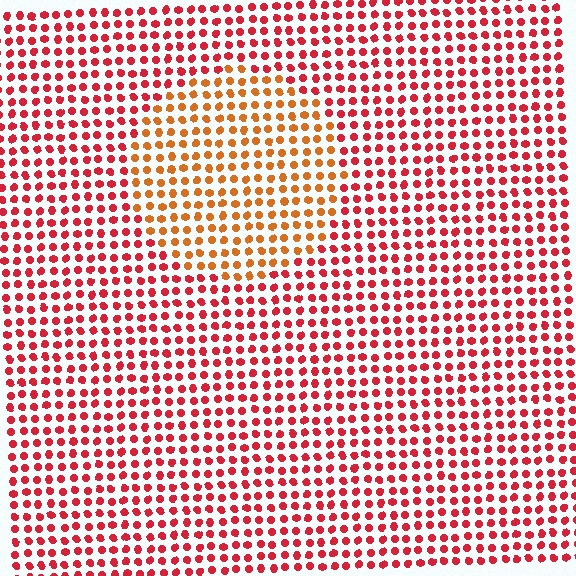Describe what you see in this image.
The image is filled with small red elements in a uniform arrangement. A circle-shaped region is visible where the elements are tinted to a slightly different hue, forming a subtle color boundary.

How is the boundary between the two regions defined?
The boundary is defined purely by a slight shift in hue (about 34 degrees). Spacing, size, and orientation are identical on both sides.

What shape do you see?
I see a circle.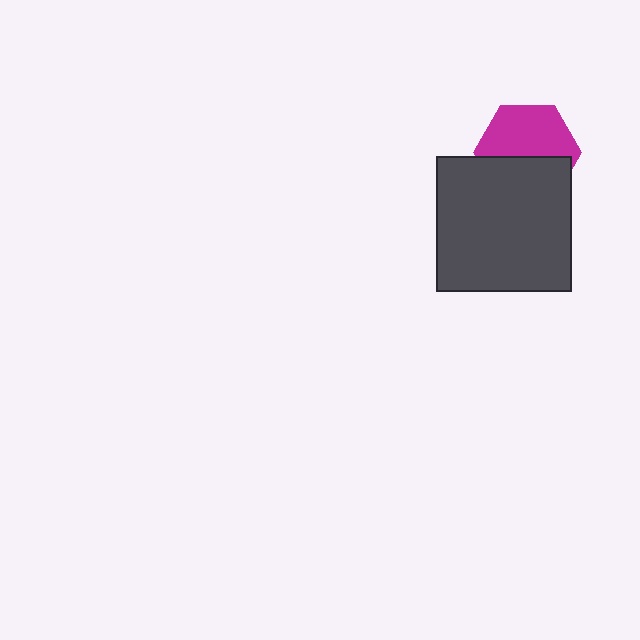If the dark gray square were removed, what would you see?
You would see the complete magenta hexagon.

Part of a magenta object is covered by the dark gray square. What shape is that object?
It is a hexagon.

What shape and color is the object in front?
The object in front is a dark gray square.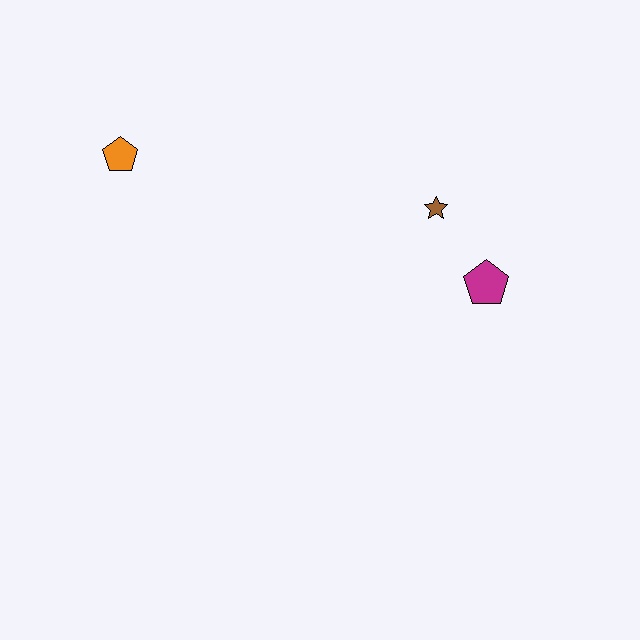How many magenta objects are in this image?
There is 1 magenta object.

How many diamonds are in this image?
There are no diamonds.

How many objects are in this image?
There are 3 objects.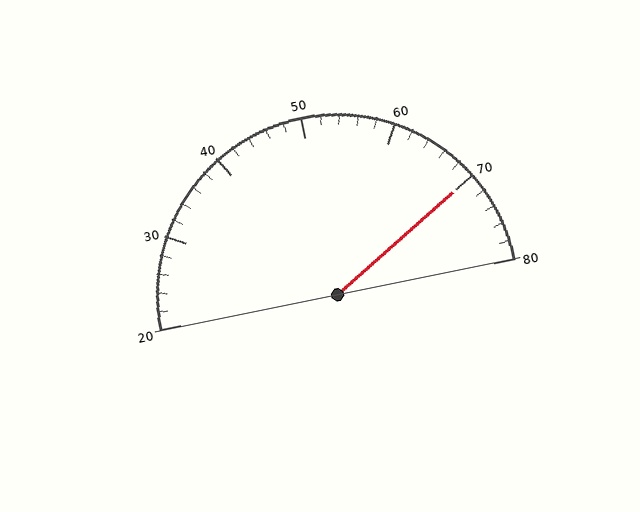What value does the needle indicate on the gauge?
The needle indicates approximately 70.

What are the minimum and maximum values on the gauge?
The gauge ranges from 20 to 80.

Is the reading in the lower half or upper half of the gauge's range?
The reading is in the upper half of the range (20 to 80).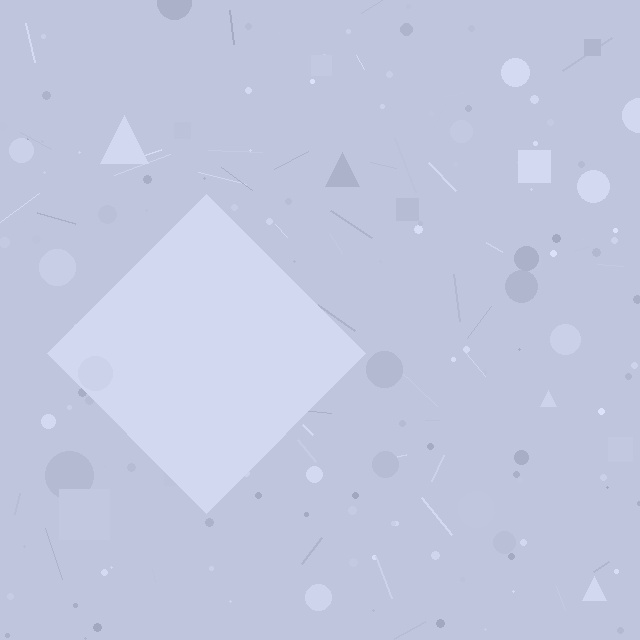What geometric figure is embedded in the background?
A diamond is embedded in the background.